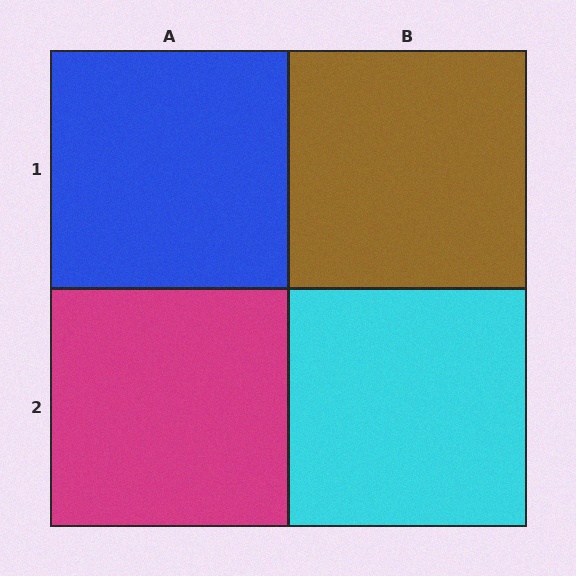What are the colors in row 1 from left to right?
Blue, brown.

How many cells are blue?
1 cell is blue.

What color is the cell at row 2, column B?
Cyan.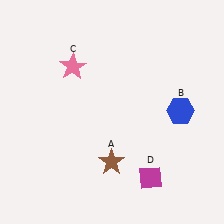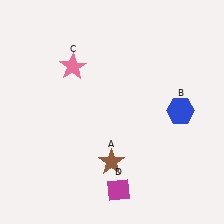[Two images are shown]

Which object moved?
The magenta diamond (D) moved left.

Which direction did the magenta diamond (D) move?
The magenta diamond (D) moved left.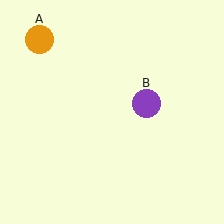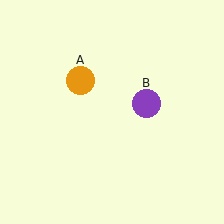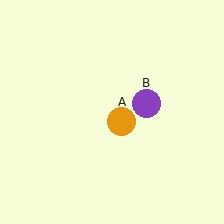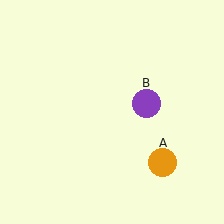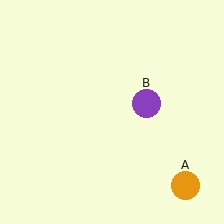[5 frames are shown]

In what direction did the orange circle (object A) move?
The orange circle (object A) moved down and to the right.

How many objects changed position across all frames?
1 object changed position: orange circle (object A).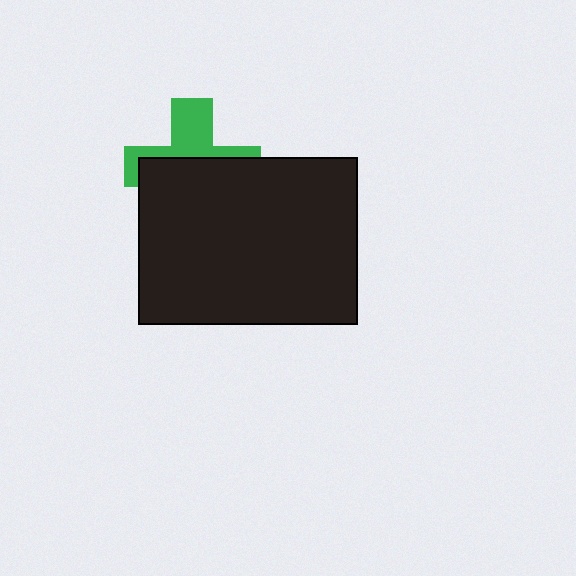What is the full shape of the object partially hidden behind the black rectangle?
The partially hidden object is a green cross.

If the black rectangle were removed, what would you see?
You would see the complete green cross.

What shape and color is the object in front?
The object in front is a black rectangle.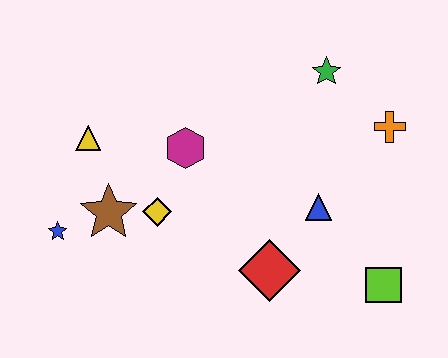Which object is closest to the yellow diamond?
The brown star is closest to the yellow diamond.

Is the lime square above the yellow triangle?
No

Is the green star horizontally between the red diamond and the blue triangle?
No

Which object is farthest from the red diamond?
The yellow triangle is farthest from the red diamond.